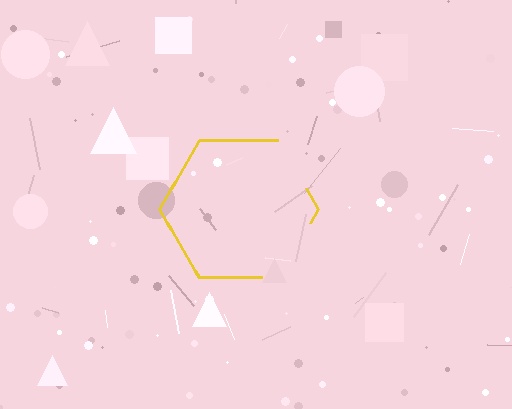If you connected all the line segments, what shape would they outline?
They would outline a hexagon.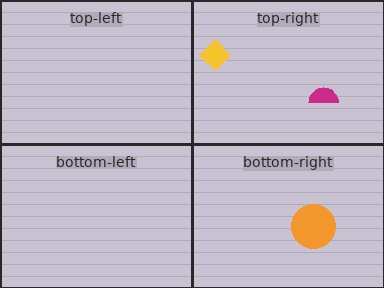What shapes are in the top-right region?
The yellow diamond, the magenta semicircle.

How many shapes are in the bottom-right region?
1.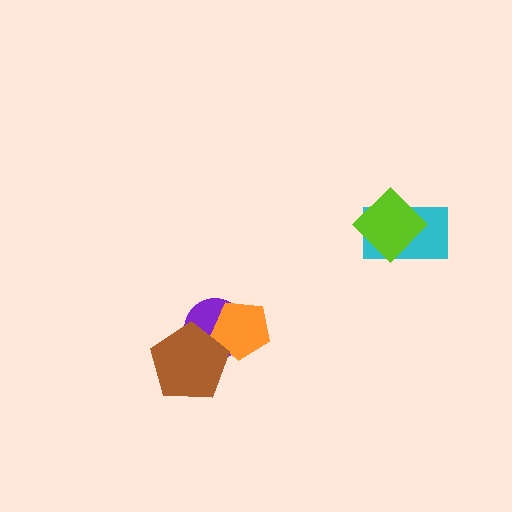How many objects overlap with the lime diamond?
1 object overlaps with the lime diamond.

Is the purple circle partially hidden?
Yes, it is partially covered by another shape.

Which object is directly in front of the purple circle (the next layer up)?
The orange pentagon is directly in front of the purple circle.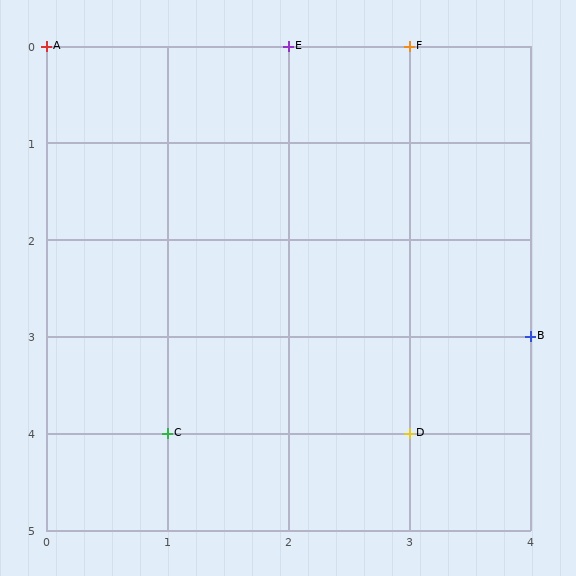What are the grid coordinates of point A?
Point A is at grid coordinates (0, 0).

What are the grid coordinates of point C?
Point C is at grid coordinates (1, 4).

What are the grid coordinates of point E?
Point E is at grid coordinates (2, 0).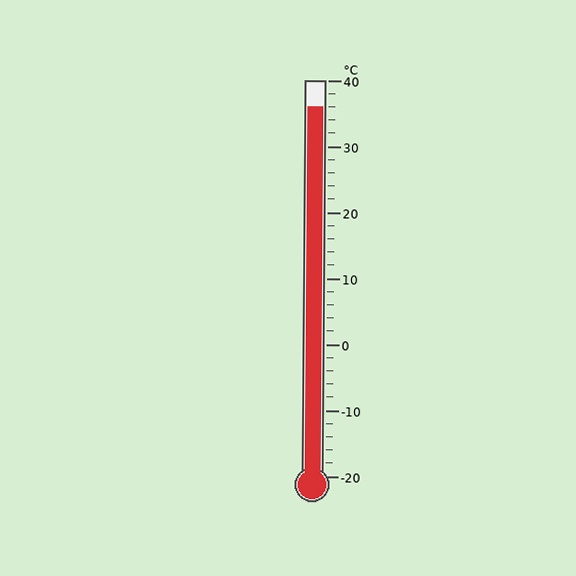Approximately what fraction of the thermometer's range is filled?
The thermometer is filled to approximately 95% of its range.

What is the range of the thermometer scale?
The thermometer scale ranges from -20°C to 40°C.